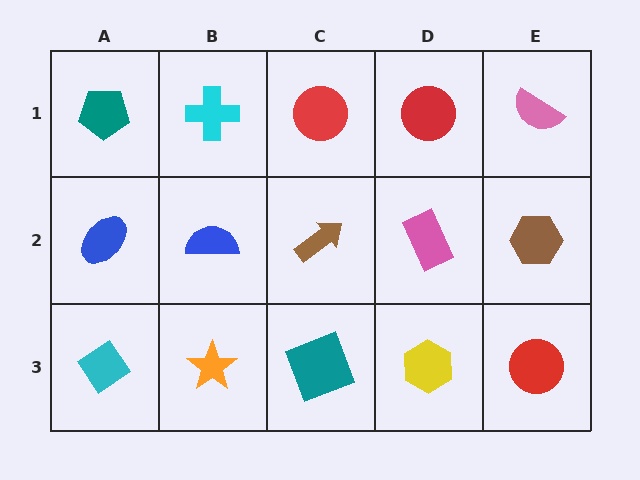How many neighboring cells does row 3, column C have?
3.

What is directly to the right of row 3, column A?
An orange star.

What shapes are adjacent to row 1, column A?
A blue ellipse (row 2, column A), a cyan cross (row 1, column B).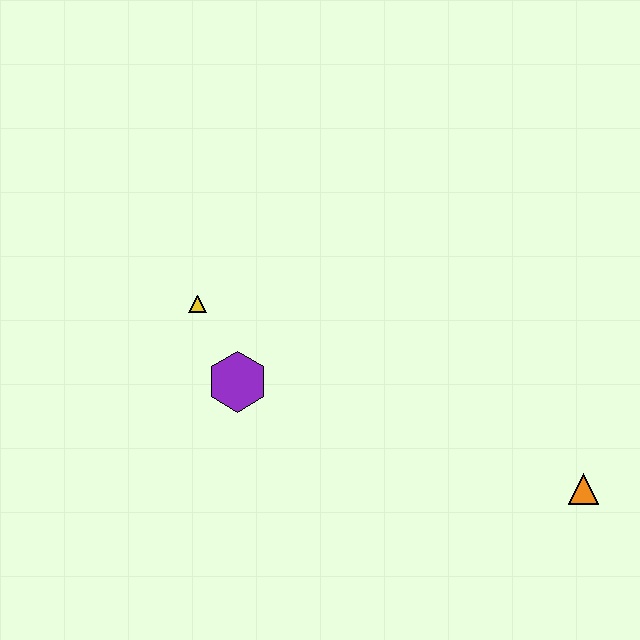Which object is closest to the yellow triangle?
The purple hexagon is closest to the yellow triangle.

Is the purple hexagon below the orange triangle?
No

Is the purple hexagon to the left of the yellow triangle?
No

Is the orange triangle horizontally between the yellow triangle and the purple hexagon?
No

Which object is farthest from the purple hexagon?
The orange triangle is farthest from the purple hexagon.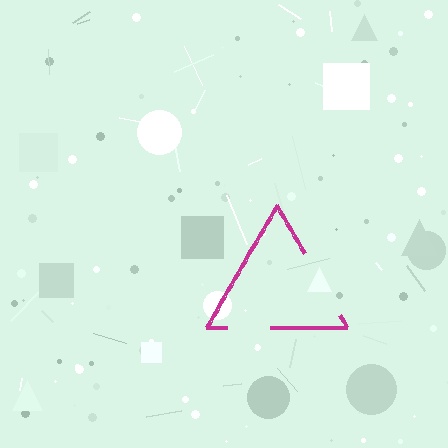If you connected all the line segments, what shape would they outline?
They would outline a triangle.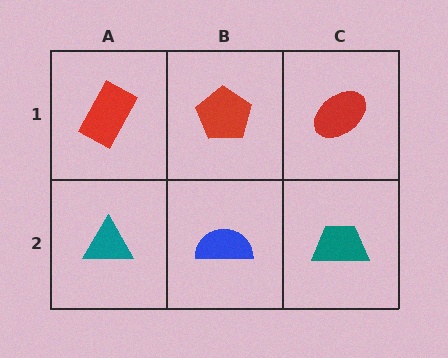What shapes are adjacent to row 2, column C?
A red ellipse (row 1, column C), a blue semicircle (row 2, column B).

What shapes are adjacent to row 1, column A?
A teal triangle (row 2, column A), a red pentagon (row 1, column B).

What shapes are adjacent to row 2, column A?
A red rectangle (row 1, column A), a blue semicircle (row 2, column B).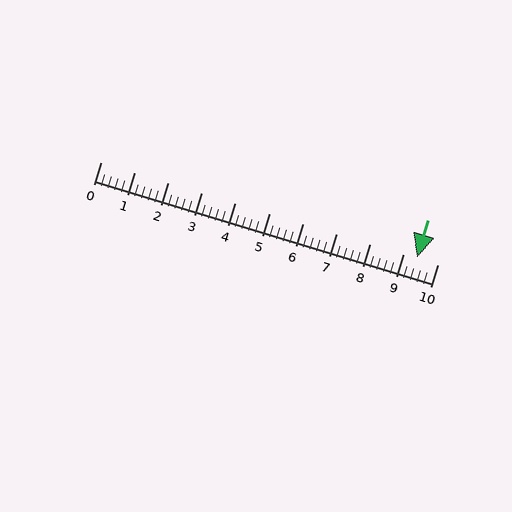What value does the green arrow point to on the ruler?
The green arrow points to approximately 9.4.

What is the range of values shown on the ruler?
The ruler shows values from 0 to 10.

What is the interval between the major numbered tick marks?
The major tick marks are spaced 1 units apart.